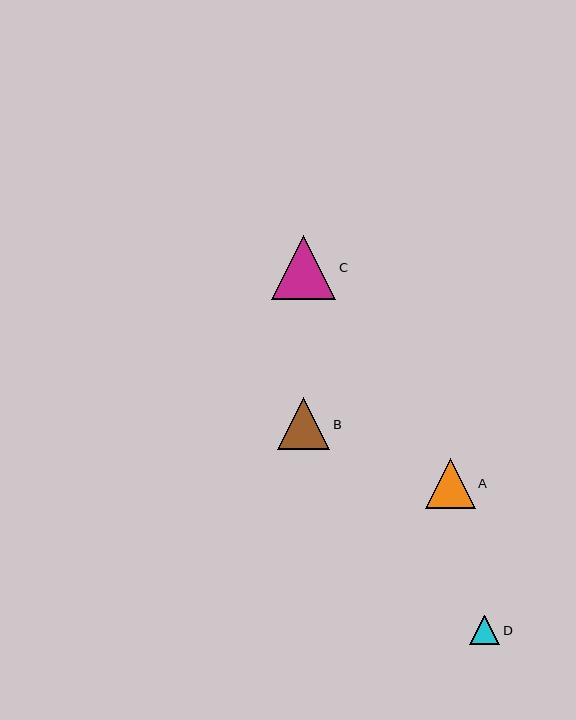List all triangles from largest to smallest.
From largest to smallest: C, B, A, D.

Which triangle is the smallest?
Triangle D is the smallest with a size of approximately 30 pixels.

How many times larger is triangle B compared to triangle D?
Triangle B is approximately 1.8 times the size of triangle D.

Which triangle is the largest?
Triangle C is the largest with a size of approximately 64 pixels.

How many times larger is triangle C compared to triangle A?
Triangle C is approximately 1.3 times the size of triangle A.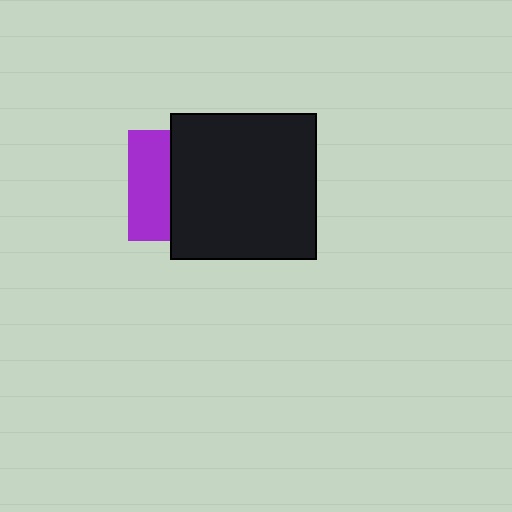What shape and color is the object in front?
The object in front is a black square.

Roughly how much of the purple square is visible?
A small part of it is visible (roughly 38%).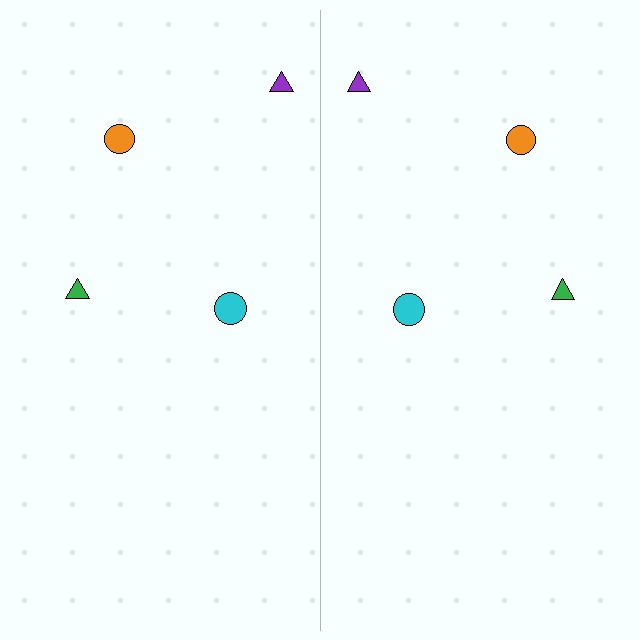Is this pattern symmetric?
Yes, this pattern has bilateral (reflection) symmetry.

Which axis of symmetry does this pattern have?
The pattern has a vertical axis of symmetry running through the center of the image.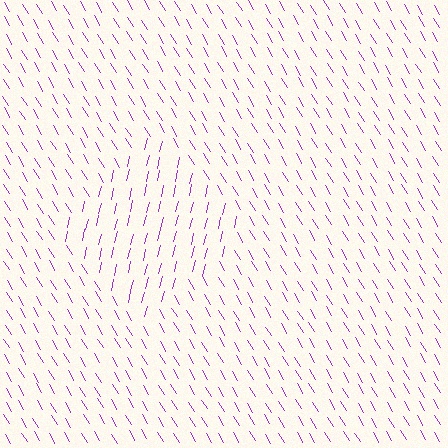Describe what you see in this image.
The image is filled with small purple line segments. A diamond region in the image has lines oriented differently from the surrounding lines, creating a visible texture boundary.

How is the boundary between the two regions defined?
The boundary is defined purely by a change in line orientation (approximately 45 degrees difference). All lines are the same color and thickness.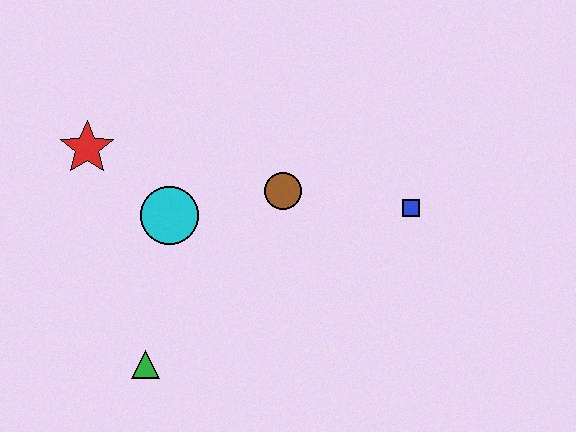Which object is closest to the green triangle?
The cyan circle is closest to the green triangle.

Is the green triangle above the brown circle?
No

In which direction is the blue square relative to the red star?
The blue square is to the right of the red star.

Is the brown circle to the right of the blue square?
No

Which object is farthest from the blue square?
The red star is farthest from the blue square.